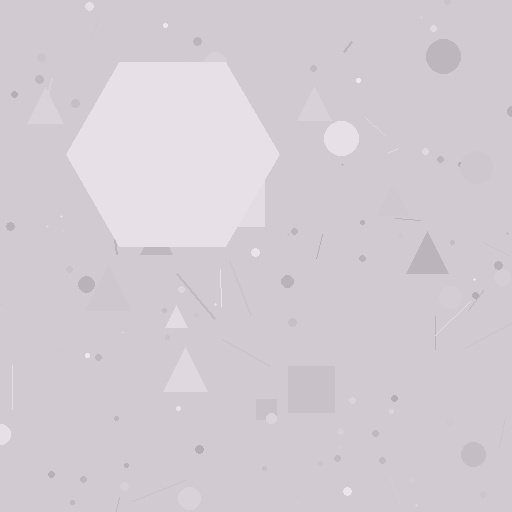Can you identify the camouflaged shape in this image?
The camouflaged shape is a hexagon.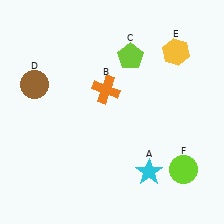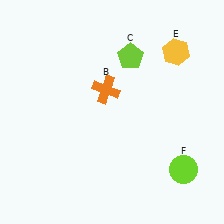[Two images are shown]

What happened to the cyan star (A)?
The cyan star (A) was removed in Image 2. It was in the bottom-right area of Image 1.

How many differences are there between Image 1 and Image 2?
There are 2 differences between the two images.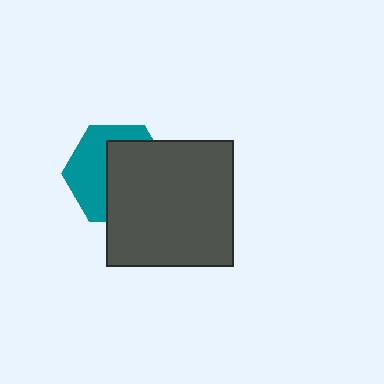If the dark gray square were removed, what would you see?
You would see the complete teal hexagon.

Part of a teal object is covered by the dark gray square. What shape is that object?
It is a hexagon.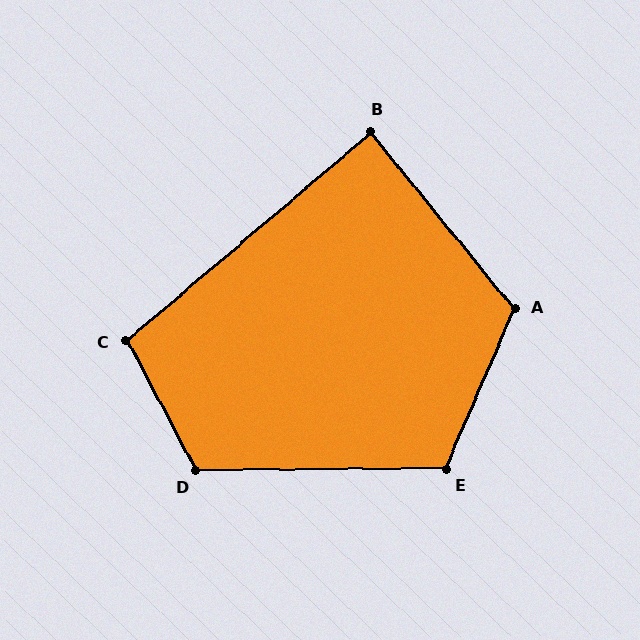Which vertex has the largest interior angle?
D, at approximately 118 degrees.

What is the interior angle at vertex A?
Approximately 118 degrees (obtuse).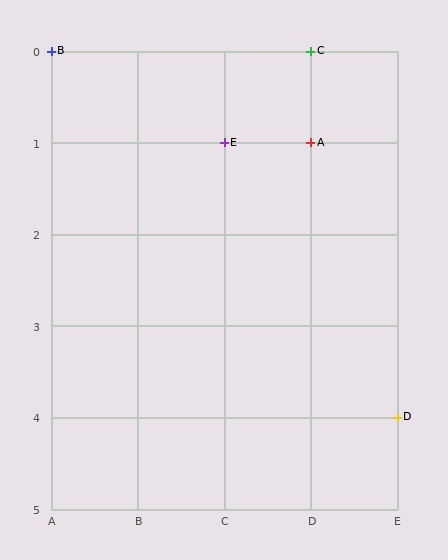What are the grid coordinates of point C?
Point C is at grid coordinates (D, 0).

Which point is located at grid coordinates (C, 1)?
Point E is at (C, 1).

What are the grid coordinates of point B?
Point B is at grid coordinates (A, 0).